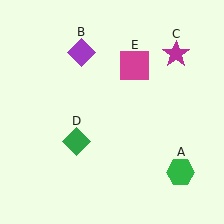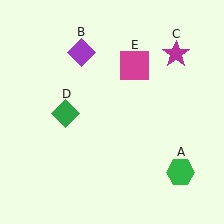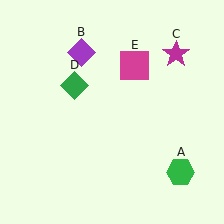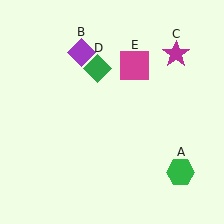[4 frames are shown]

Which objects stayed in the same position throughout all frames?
Green hexagon (object A) and purple diamond (object B) and magenta star (object C) and magenta square (object E) remained stationary.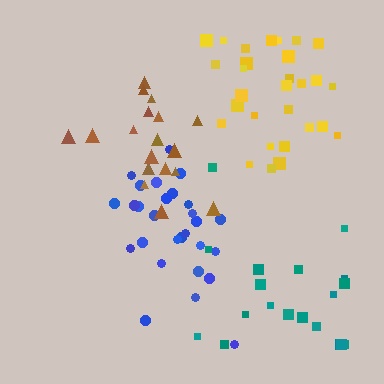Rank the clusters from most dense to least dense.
yellow, blue, brown, teal.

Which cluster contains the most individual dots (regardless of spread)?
Yellow (29).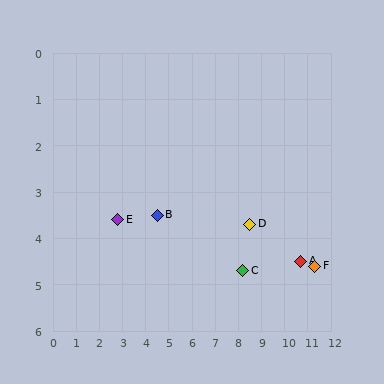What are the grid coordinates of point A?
Point A is at approximately (10.7, 4.5).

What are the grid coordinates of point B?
Point B is at approximately (4.5, 3.5).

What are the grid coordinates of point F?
Point F is at approximately (11.3, 4.6).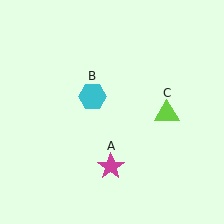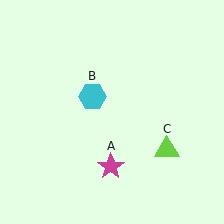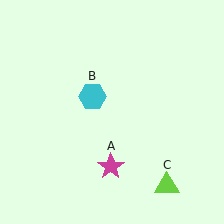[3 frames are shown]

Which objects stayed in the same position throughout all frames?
Magenta star (object A) and cyan hexagon (object B) remained stationary.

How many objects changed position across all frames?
1 object changed position: lime triangle (object C).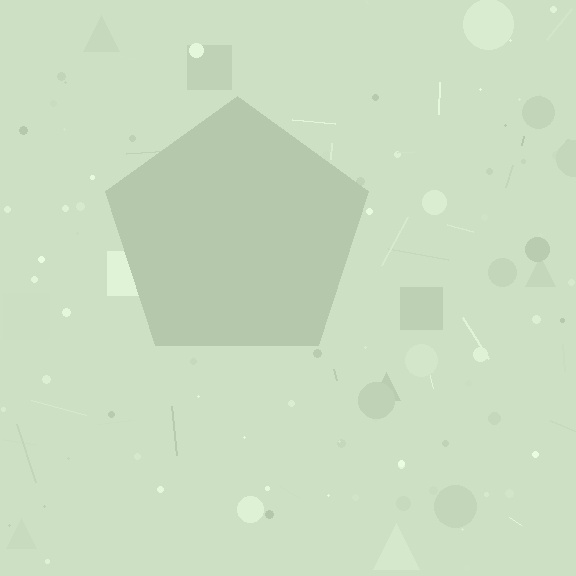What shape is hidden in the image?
A pentagon is hidden in the image.